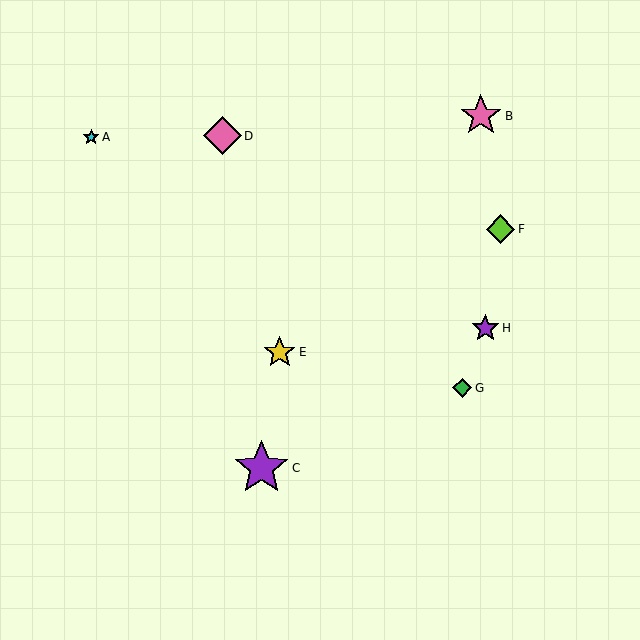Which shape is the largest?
The purple star (labeled C) is the largest.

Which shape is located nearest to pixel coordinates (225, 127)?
The pink diamond (labeled D) at (222, 136) is nearest to that location.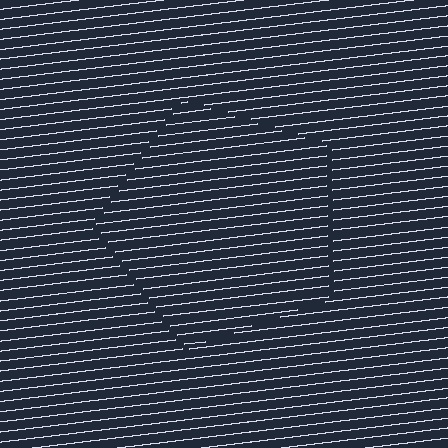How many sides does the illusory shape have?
5 sides — the line-ends trace a pentagon.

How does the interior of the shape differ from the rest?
The interior of the shape contains the same grating, shifted by half a period — the contour is defined by the phase discontinuity where line-ends from the inner and outer gratings abut.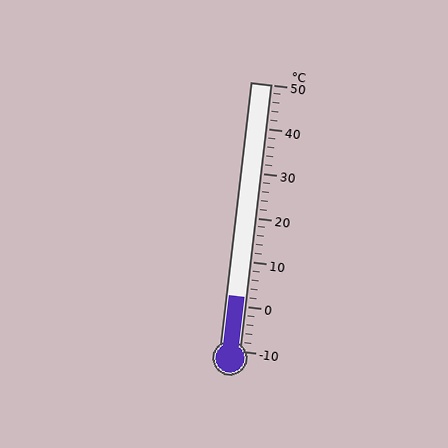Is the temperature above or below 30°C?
The temperature is below 30°C.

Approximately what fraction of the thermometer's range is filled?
The thermometer is filled to approximately 20% of its range.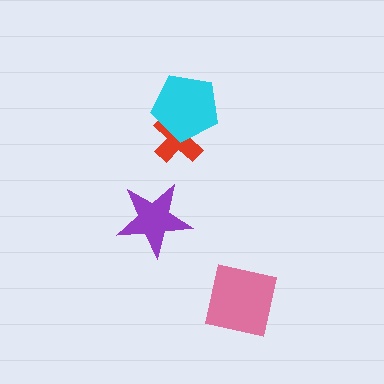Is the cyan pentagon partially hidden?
No, no other shape covers it.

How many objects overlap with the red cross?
1 object overlaps with the red cross.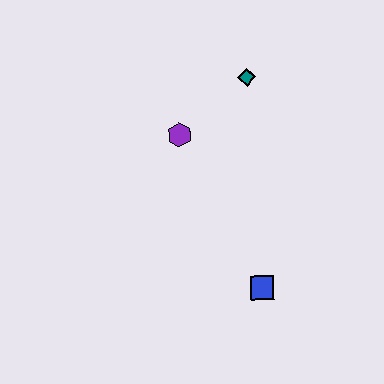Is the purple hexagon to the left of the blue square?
Yes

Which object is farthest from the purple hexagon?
The blue square is farthest from the purple hexagon.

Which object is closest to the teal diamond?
The purple hexagon is closest to the teal diamond.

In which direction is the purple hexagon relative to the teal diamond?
The purple hexagon is to the left of the teal diamond.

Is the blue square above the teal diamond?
No